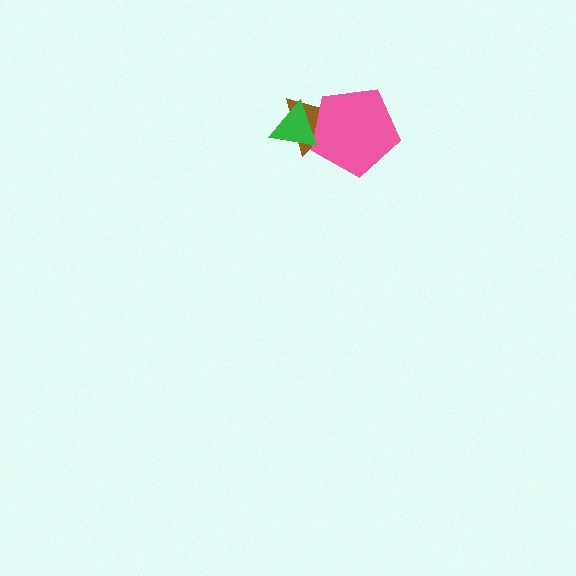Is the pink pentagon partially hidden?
Yes, it is partially covered by another shape.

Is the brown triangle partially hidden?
Yes, it is partially covered by another shape.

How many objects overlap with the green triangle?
2 objects overlap with the green triangle.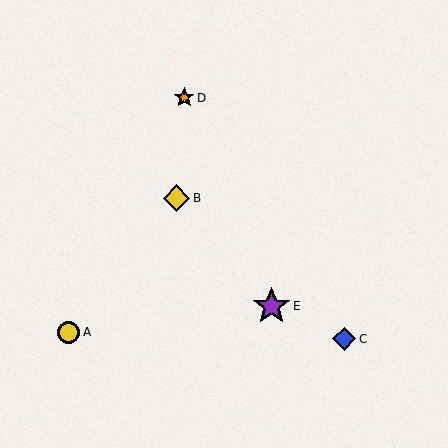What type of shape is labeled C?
Shape C is a blue diamond.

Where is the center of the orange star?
The center of the orange star is at (184, 98).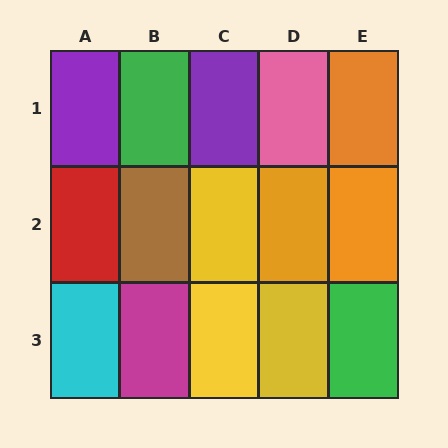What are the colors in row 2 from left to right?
Red, brown, yellow, orange, orange.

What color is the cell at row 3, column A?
Cyan.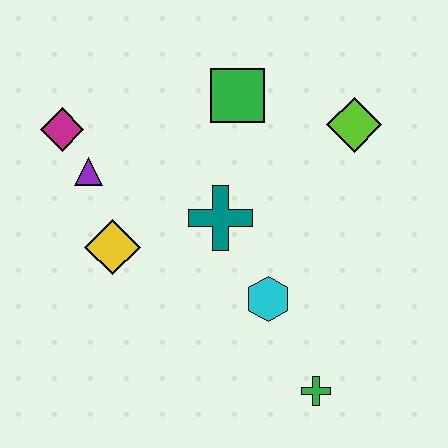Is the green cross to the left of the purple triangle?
No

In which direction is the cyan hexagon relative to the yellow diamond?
The cyan hexagon is to the right of the yellow diamond.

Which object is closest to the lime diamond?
The green square is closest to the lime diamond.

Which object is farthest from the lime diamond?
The magenta diamond is farthest from the lime diamond.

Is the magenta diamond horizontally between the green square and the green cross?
No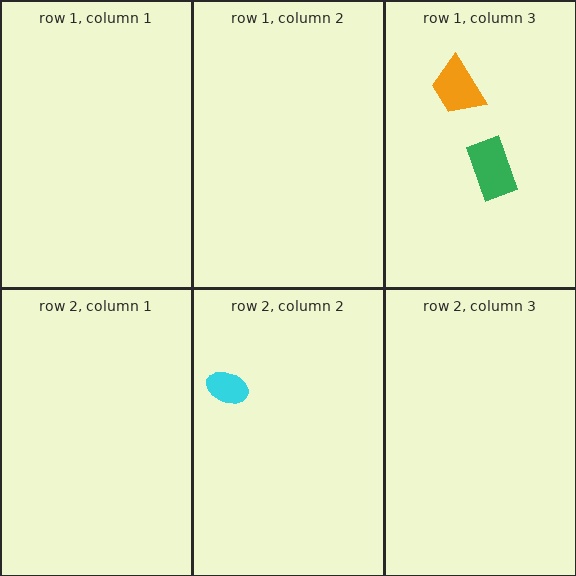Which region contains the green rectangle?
The row 1, column 3 region.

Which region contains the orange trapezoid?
The row 1, column 3 region.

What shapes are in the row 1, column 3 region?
The orange trapezoid, the green rectangle.